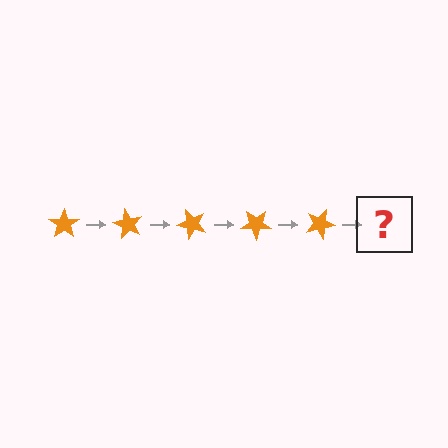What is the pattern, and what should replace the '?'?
The pattern is that the star rotates 60 degrees each step. The '?' should be an orange star rotated 300 degrees.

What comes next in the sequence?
The next element should be an orange star rotated 300 degrees.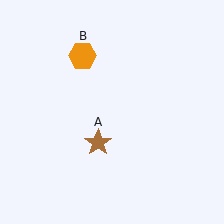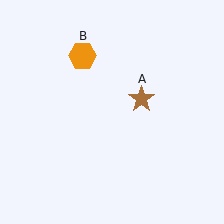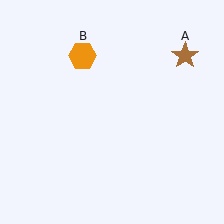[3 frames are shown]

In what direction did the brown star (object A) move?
The brown star (object A) moved up and to the right.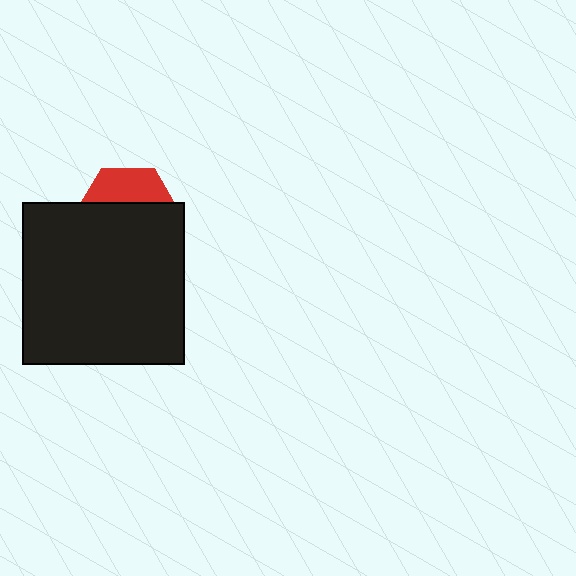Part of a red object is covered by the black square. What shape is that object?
It is a hexagon.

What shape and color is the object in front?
The object in front is a black square.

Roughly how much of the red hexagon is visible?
A small part of it is visible (roughly 34%).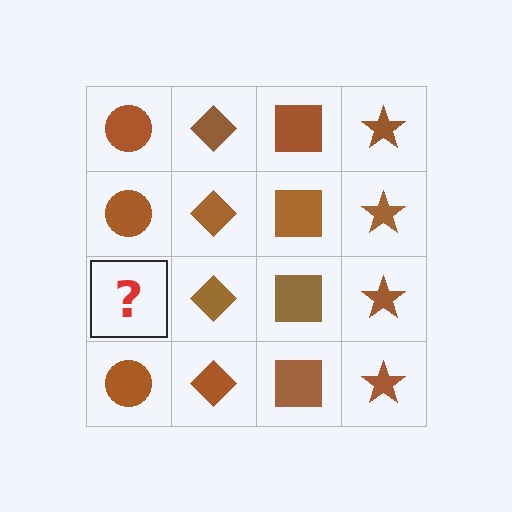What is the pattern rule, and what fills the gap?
The rule is that each column has a consistent shape. The gap should be filled with a brown circle.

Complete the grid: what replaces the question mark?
The question mark should be replaced with a brown circle.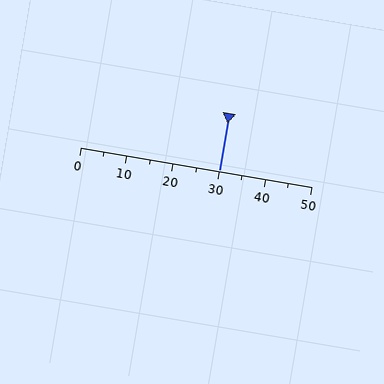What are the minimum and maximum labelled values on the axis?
The axis runs from 0 to 50.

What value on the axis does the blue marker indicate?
The marker indicates approximately 30.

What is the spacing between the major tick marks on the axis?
The major ticks are spaced 10 apart.